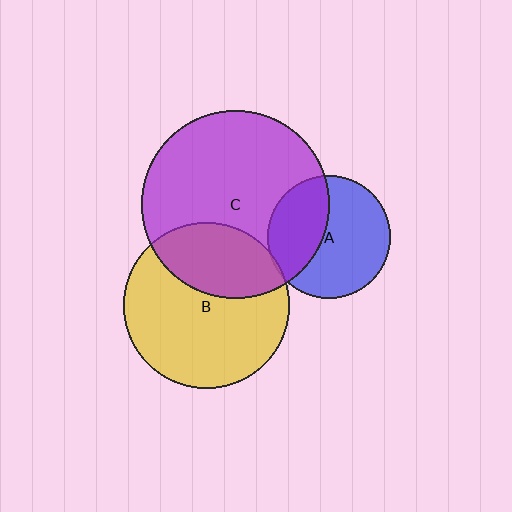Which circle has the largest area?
Circle C (purple).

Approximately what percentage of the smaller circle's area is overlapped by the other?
Approximately 5%.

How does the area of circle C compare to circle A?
Approximately 2.3 times.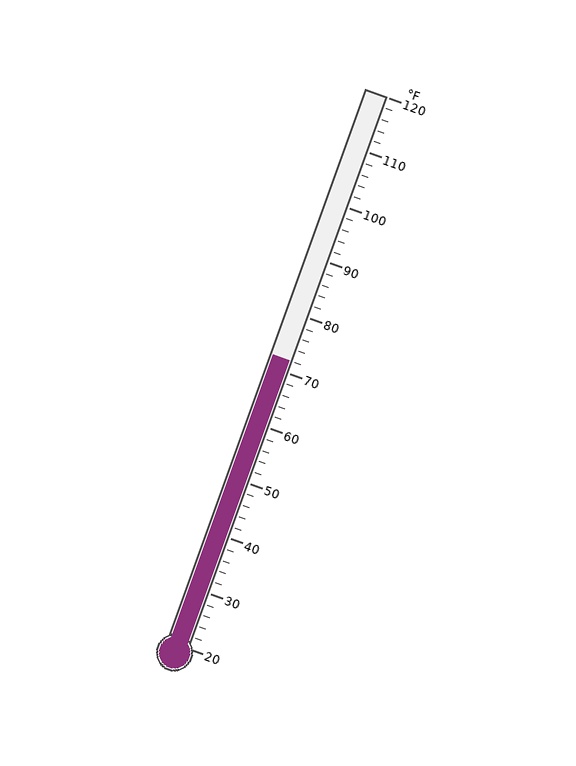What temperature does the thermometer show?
The thermometer shows approximately 72°F.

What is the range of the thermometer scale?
The thermometer scale ranges from 20°F to 120°F.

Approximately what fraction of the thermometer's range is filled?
The thermometer is filled to approximately 50% of its range.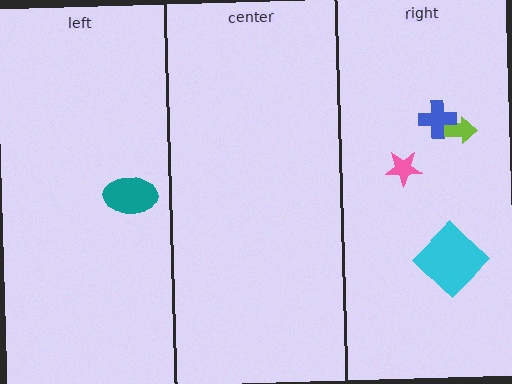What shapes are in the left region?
The teal ellipse.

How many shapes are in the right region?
4.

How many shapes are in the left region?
1.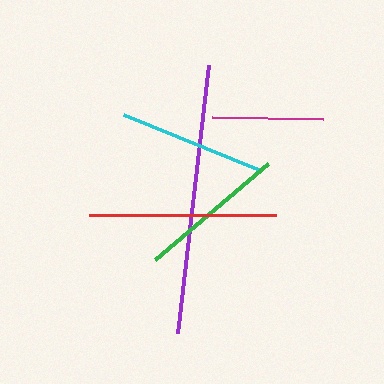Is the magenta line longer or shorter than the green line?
The green line is longer than the magenta line.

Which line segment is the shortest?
The magenta line is the shortest at approximately 111 pixels.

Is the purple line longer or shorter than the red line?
The purple line is longer than the red line.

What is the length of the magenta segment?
The magenta segment is approximately 111 pixels long.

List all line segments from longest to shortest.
From longest to shortest: purple, red, green, cyan, magenta.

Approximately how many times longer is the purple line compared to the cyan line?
The purple line is approximately 1.8 times the length of the cyan line.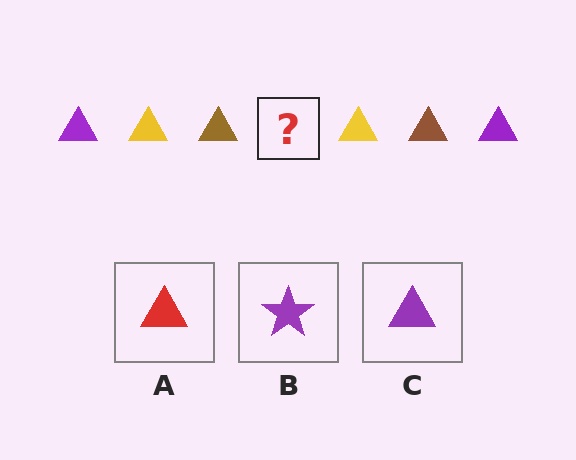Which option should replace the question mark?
Option C.